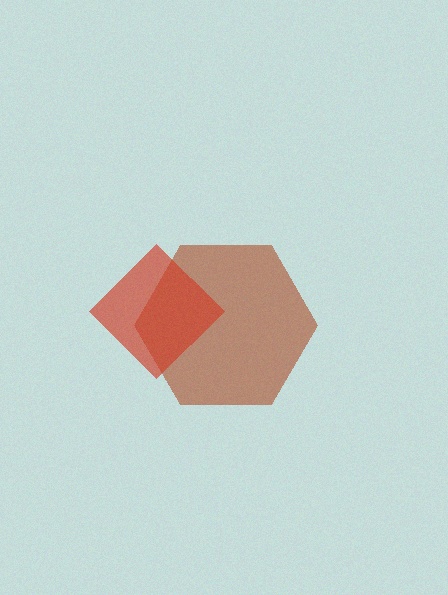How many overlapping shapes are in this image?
There are 2 overlapping shapes in the image.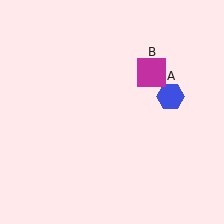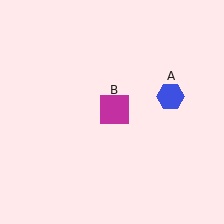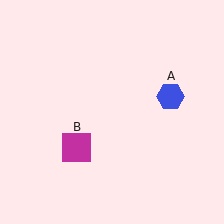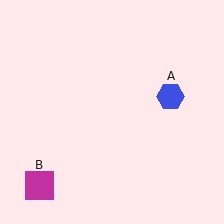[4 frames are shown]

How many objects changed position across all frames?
1 object changed position: magenta square (object B).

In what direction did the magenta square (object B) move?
The magenta square (object B) moved down and to the left.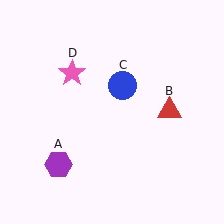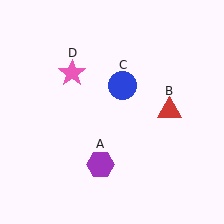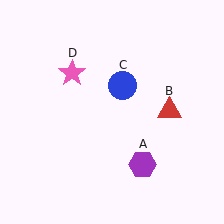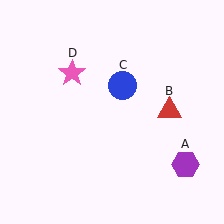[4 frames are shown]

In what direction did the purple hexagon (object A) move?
The purple hexagon (object A) moved right.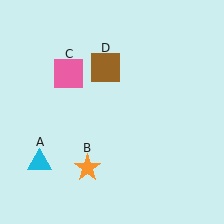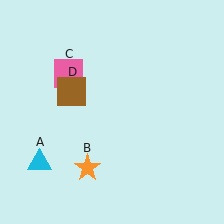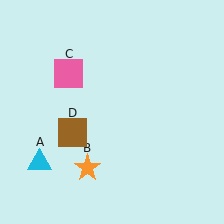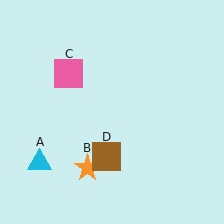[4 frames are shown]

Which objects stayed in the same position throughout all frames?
Cyan triangle (object A) and orange star (object B) and pink square (object C) remained stationary.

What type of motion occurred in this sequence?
The brown square (object D) rotated counterclockwise around the center of the scene.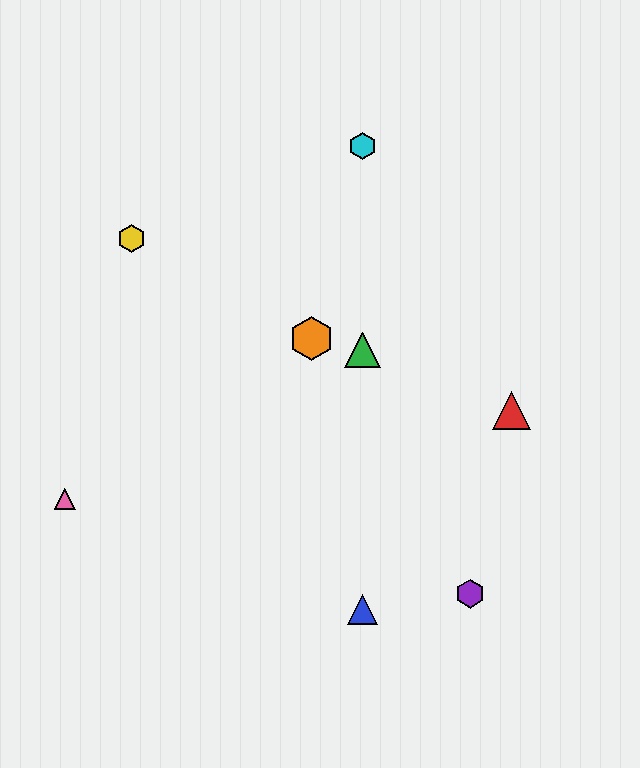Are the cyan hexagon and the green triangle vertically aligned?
Yes, both are at x≈362.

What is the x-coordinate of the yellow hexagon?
The yellow hexagon is at x≈132.